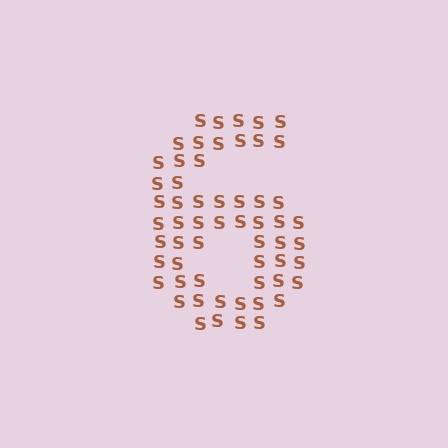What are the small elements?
The small elements are letter S's.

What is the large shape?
The large shape is the digit 6.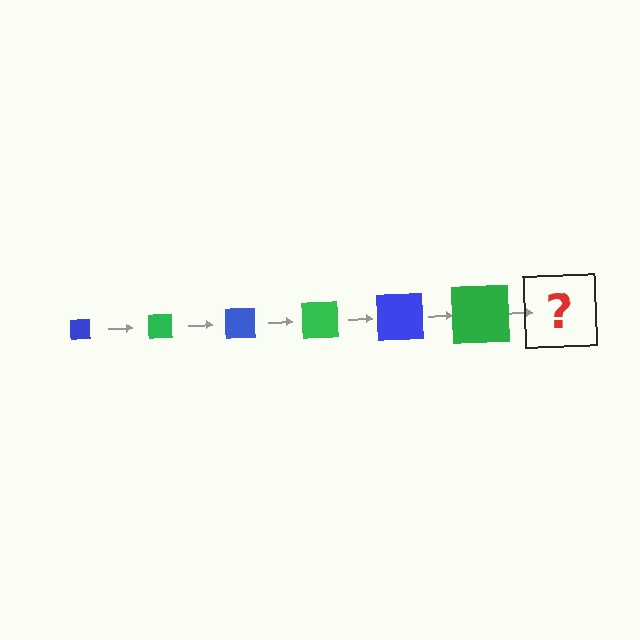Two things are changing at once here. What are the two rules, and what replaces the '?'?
The two rules are that the square grows larger each step and the color cycles through blue and green. The '?' should be a blue square, larger than the previous one.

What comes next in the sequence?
The next element should be a blue square, larger than the previous one.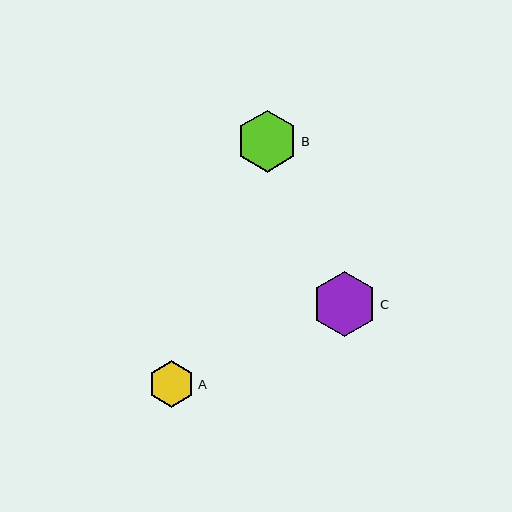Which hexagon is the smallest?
Hexagon A is the smallest with a size of approximately 46 pixels.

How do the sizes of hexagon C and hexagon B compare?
Hexagon C and hexagon B are approximately the same size.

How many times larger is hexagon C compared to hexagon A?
Hexagon C is approximately 1.4 times the size of hexagon A.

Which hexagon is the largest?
Hexagon C is the largest with a size of approximately 65 pixels.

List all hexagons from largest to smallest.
From largest to smallest: C, B, A.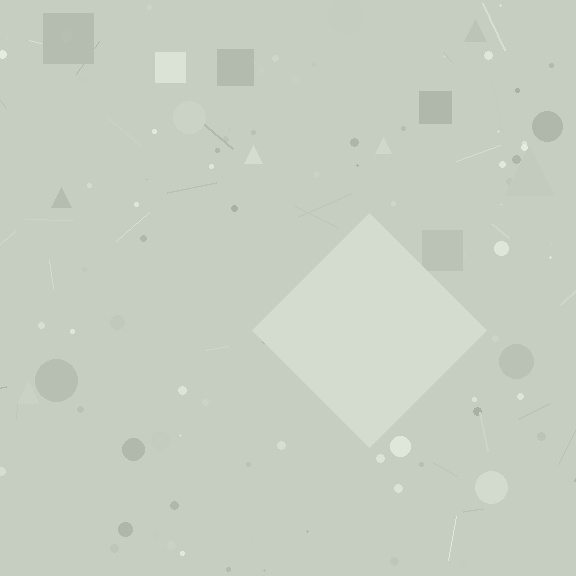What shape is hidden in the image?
A diamond is hidden in the image.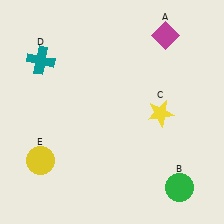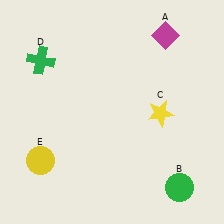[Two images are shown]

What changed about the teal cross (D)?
In Image 1, D is teal. In Image 2, it changed to green.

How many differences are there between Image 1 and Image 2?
There is 1 difference between the two images.